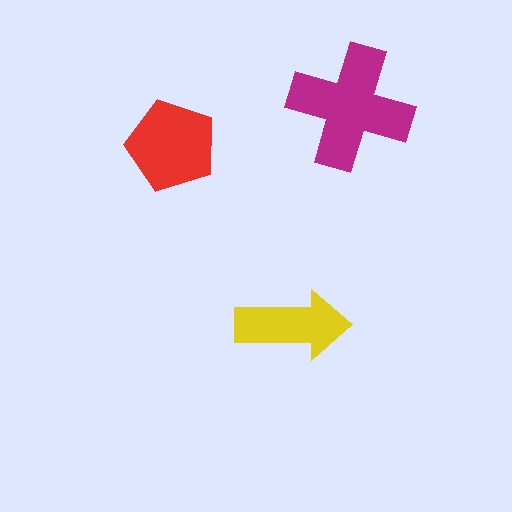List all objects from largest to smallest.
The magenta cross, the red pentagon, the yellow arrow.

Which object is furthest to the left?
The red pentagon is leftmost.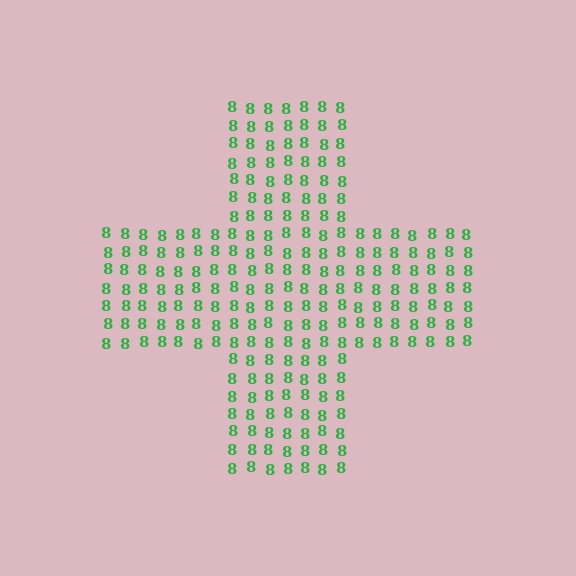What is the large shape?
The large shape is a cross.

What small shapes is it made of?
It is made of small digit 8's.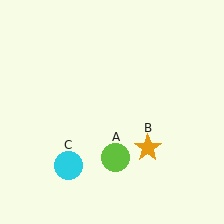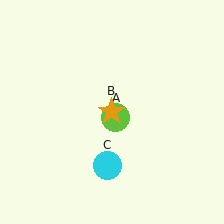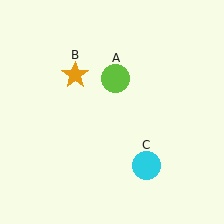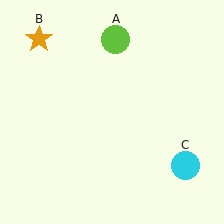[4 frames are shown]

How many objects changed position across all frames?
3 objects changed position: lime circle (object A), orange star (object B), cyan circle (object C).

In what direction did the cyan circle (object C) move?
The cyan circle (object C) moved right.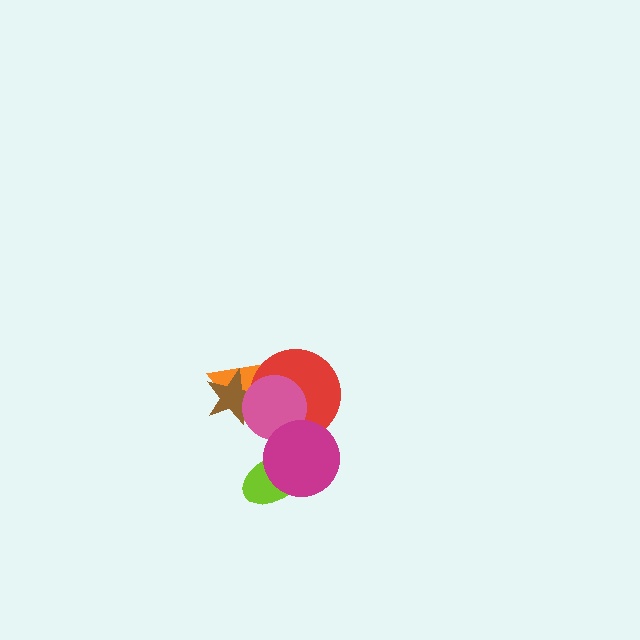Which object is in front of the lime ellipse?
The magenta circle is in front of the lime ellipse.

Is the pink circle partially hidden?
Yes, it is partially covered by another shape.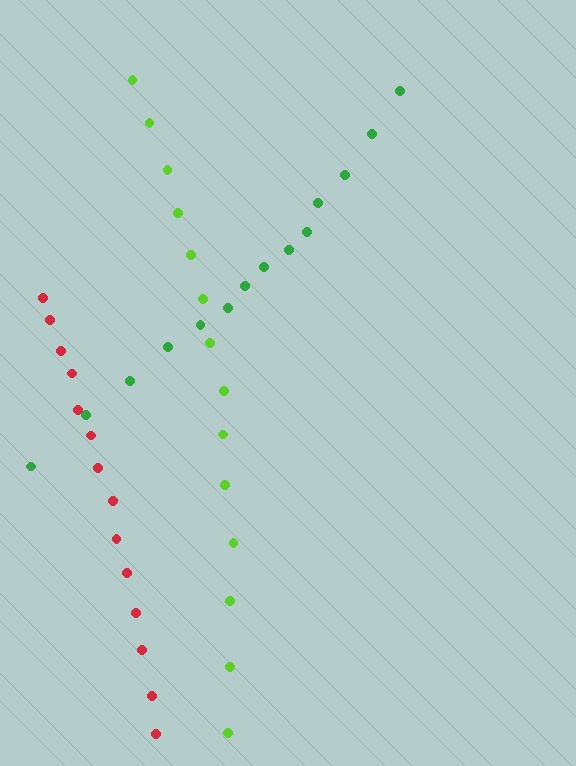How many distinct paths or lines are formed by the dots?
There are 3 distinct paths.